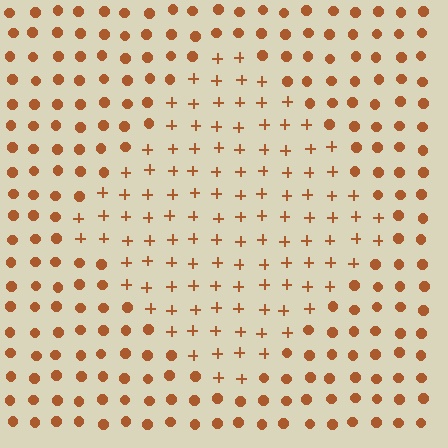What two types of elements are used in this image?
The image uses plus signs inside the diamond region and circles outside it.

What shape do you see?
I see a diamond.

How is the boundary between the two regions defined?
The boundary is defined by a change in element shape: plus signs inside vs. circles outside. All elements share the same color and spacing.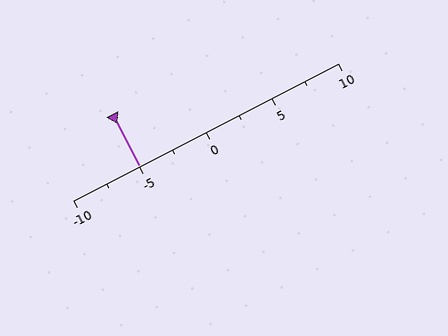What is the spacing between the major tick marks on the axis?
The major ticks are spaced 5 apart.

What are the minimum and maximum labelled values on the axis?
The axis runs from -10 to 10.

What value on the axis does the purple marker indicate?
The marker indicates approximately -5.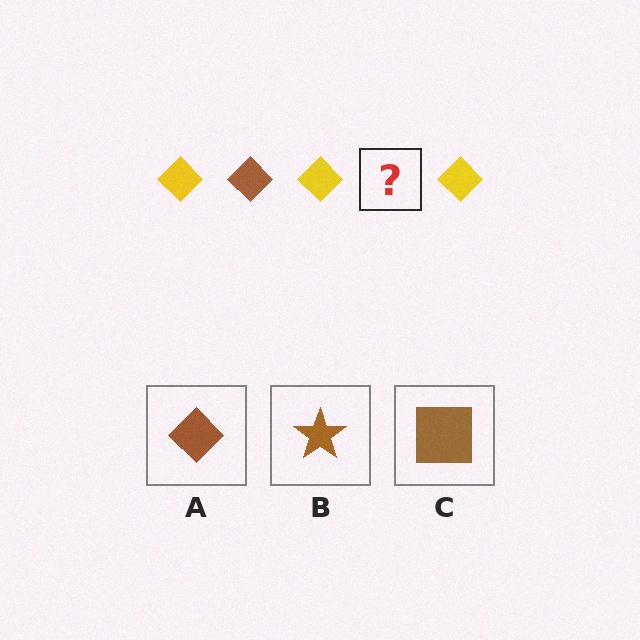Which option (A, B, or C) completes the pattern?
A.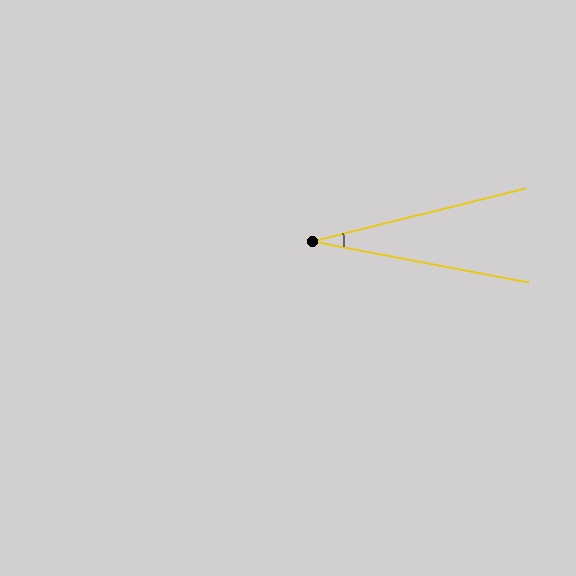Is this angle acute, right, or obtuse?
It is acute.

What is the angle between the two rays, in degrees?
Approximately 25 degrees.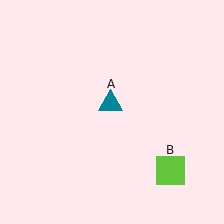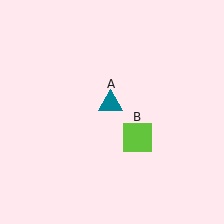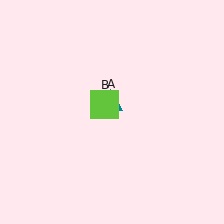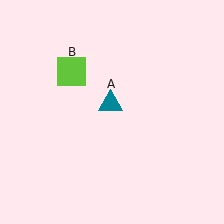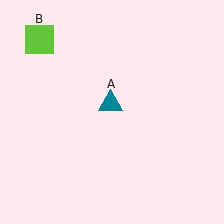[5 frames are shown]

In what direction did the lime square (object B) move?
The lime square (object B) moved up and to the left.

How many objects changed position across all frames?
1 object changed position: lime square (object B).